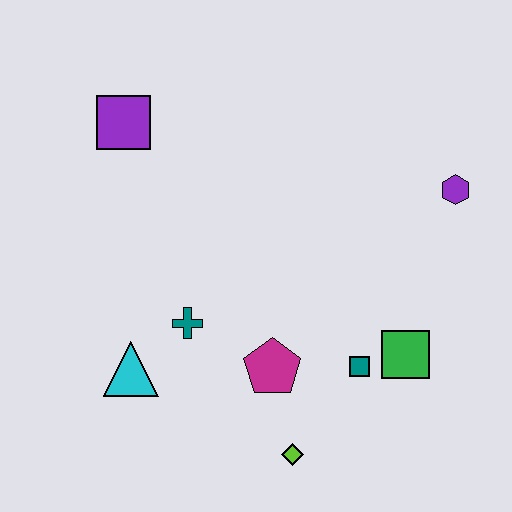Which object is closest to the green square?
The teal square is closest to the green square.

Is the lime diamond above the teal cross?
No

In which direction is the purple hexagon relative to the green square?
The purple hexagon is above the green square.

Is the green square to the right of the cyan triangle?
Yes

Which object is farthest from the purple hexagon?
The cyan triangle is farthest from the purple hexagon.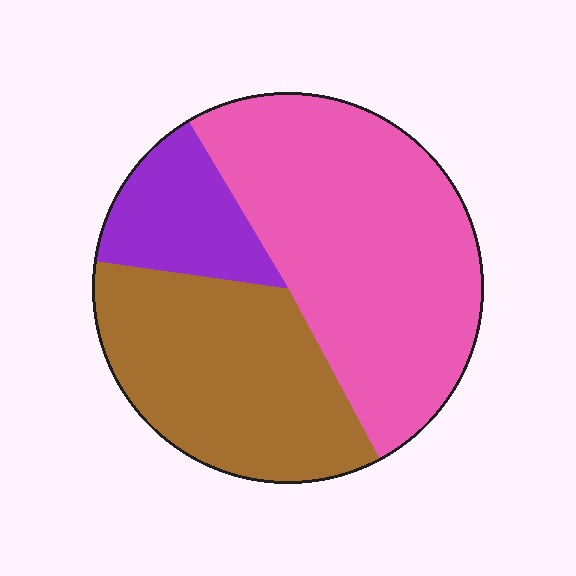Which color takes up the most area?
Pink, at roughly 50%.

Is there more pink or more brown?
Pink.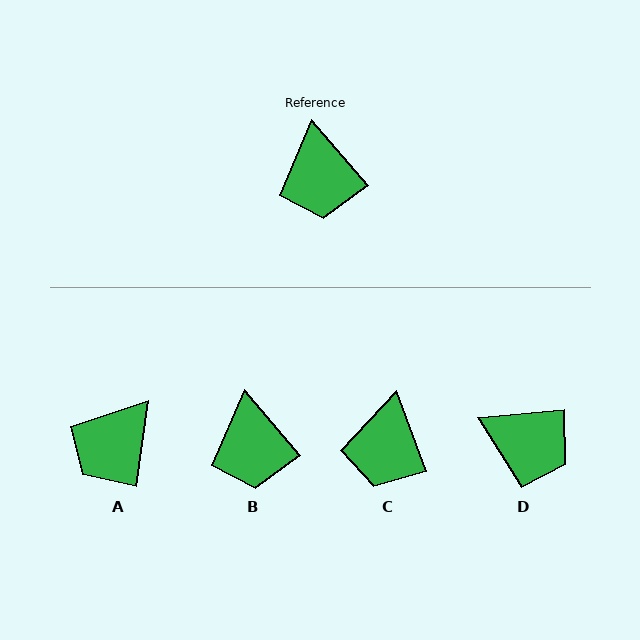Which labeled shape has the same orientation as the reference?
B.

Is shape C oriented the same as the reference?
No, it is off by about 20 degrees.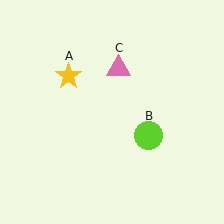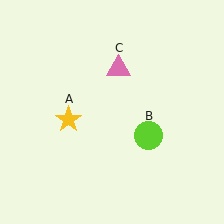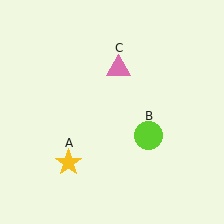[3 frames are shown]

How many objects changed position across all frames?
1 object changed position: yellow star (object A).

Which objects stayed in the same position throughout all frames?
Lime circle (object B) and pink triangle (object C) remained stationary.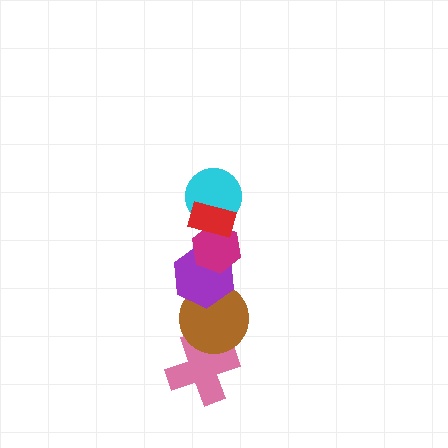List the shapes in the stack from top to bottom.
From top to bottom: the red rectangle, the cyan circle, the magenta hexagon, the purple hexagon, the brown circle, the pink cross.